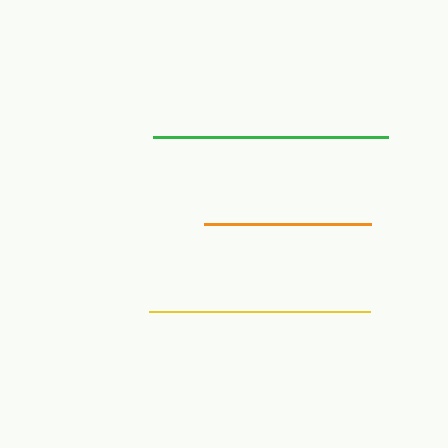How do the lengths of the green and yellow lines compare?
The green and yellow lines are approximately the same length.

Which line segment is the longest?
The green line is the longest at approximately 235 pixels.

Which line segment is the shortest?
The orange line is the shortest at approximately 167 pixels.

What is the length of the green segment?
The green segment is approximately 235 pixels long.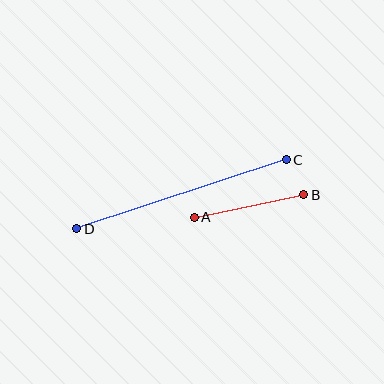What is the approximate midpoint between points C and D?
The midpoint is at approximately (181, 194) pixels.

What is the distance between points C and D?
The distance is approximately 220 pixels.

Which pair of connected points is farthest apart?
Points C and D are farthest apart.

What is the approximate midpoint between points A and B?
The midpoint is at approximately (249, 206) pixels.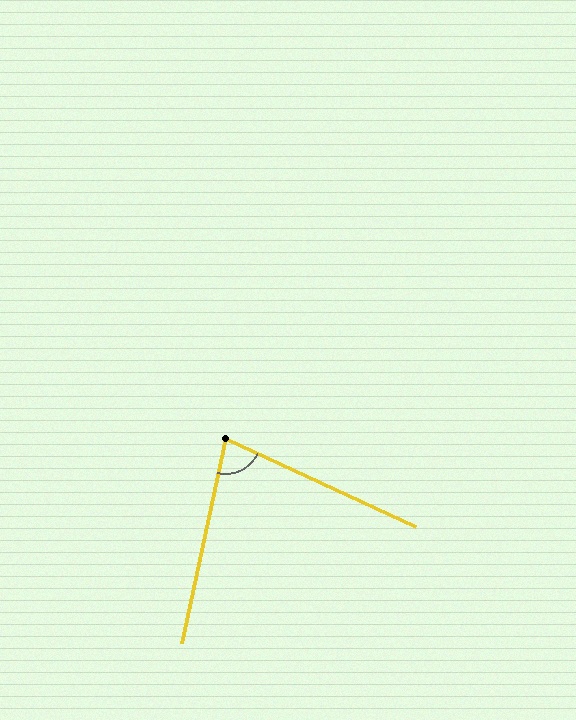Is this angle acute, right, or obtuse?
It is acute.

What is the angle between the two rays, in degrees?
Approximately 77 degrees.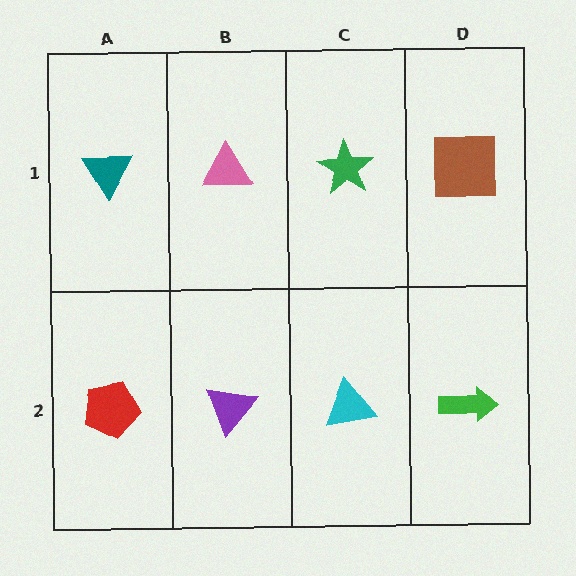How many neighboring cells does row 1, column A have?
2.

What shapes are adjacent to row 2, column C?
A green star (row 1, column C), a purple triangle (row 2, column B), a green arrow (row 2, column D).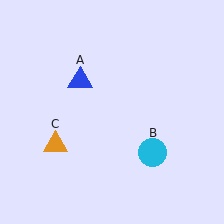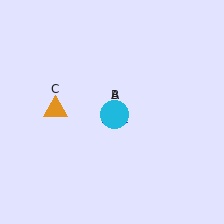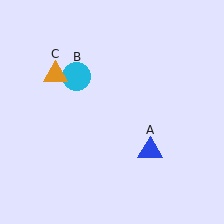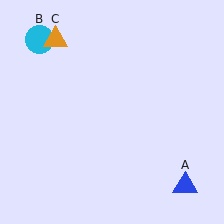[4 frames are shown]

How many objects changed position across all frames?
3 objects changed position: blue triangle (object A), cyan circle (object B), orange triangle (object C).